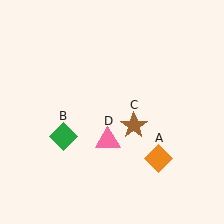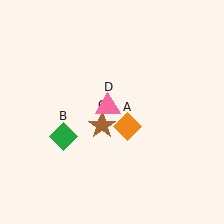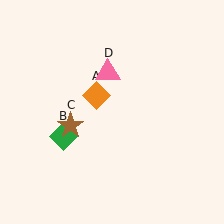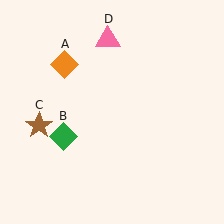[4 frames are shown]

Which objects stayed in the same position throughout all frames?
Green diamond (object B) remained stationary.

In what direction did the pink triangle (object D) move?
The pink triangle (object D) moved up.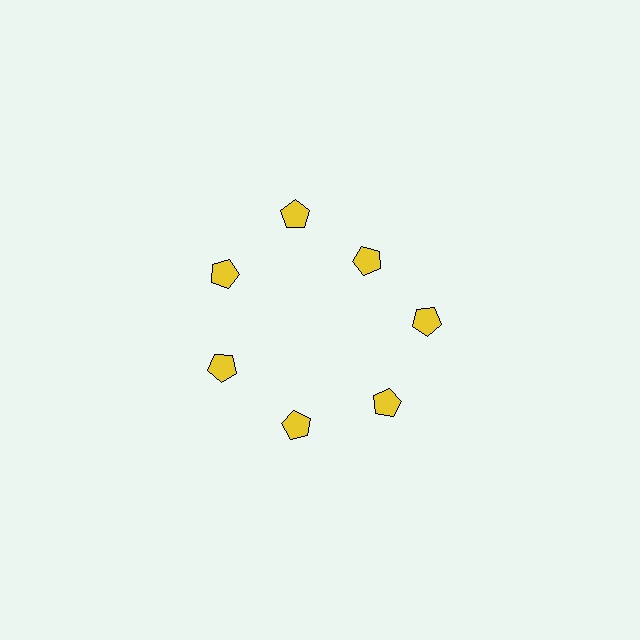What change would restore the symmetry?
The symmetry would be restored by moving it outward, back onto the ring so that all 7 pentagons sit at equal angles and equal distance from the center.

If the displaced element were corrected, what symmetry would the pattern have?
It would have 7-fold rotational symmetry — the pattern would map onto itself every 51 degrees.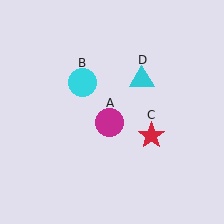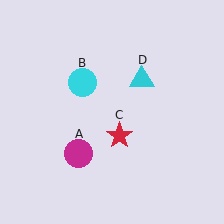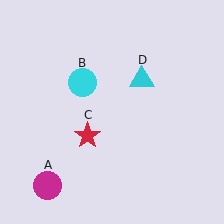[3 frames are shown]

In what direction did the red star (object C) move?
The red star (object C) moved left.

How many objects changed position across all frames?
2 objects changed position: magenta circle (object A), red star (object C).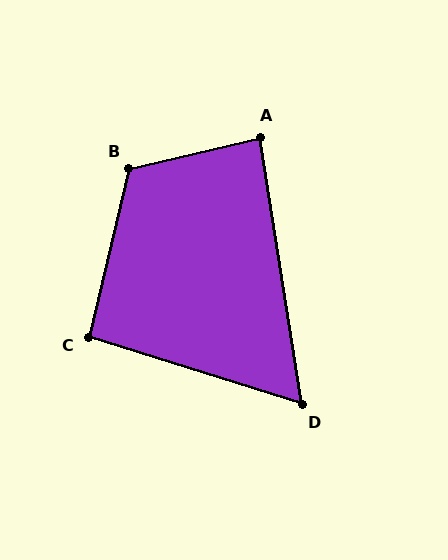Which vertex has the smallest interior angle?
D, at approximately 64 degrees.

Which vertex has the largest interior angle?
B, at approximately 116 degrees.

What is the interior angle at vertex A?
Approximately 86 degrees (approximately right).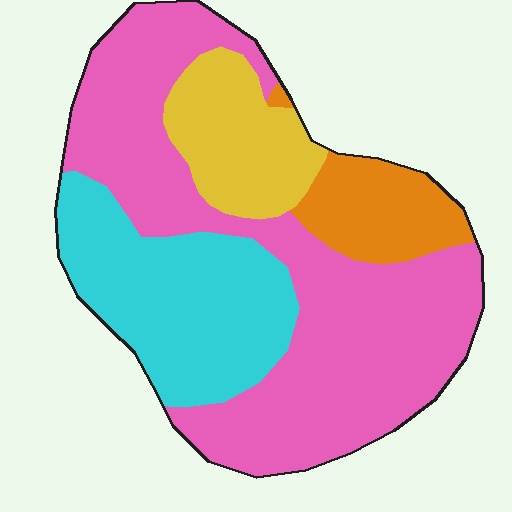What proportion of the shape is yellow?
Yellow covers about 15% of the shape.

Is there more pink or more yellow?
Pink.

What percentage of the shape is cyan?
Cyan takes up about one quarter (1/4) of the shape.